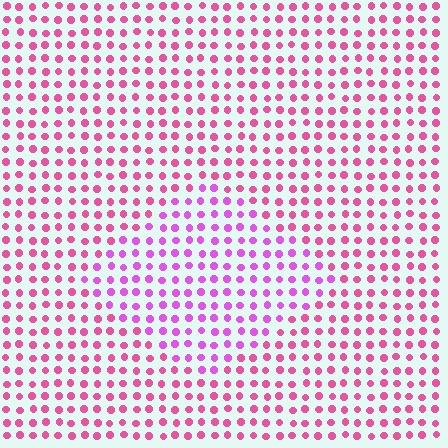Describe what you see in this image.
The image is filled with small pink elements in a uniform arrangement. A diamond-shaped region is visible where the elements are tinted to a slightly different hue, forming a subtle color boundary.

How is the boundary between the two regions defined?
The boundary is defined purely by a slight shift in hue (about 32 degrees). Spacing, size, and orientation are identical on both sides.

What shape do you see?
I see a diamond.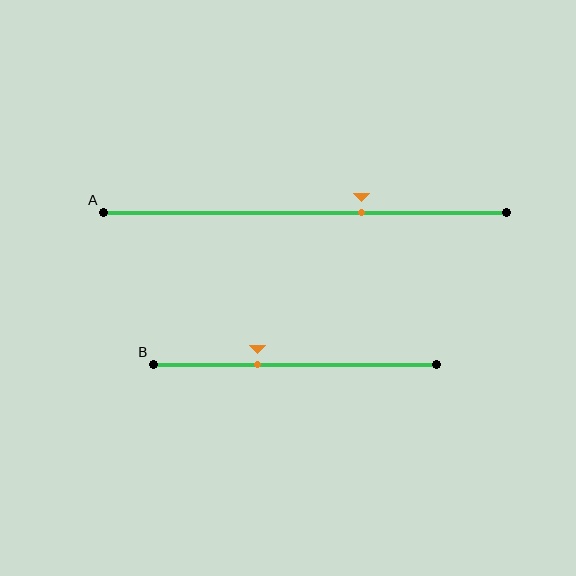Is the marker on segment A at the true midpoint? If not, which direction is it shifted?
No, the marker on segment A is shifted to the right by about 14% of the segment length.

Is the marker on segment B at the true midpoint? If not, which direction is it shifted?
No, the marker on segment B is shifted to the left by about 13% of the segment length.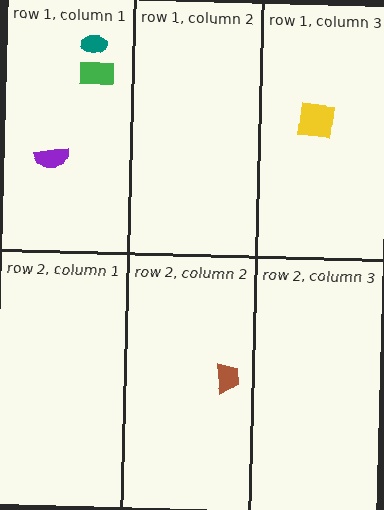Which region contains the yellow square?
The row 1, column 3 region.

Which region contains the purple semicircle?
The row 1, column 1 region.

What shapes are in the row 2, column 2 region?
The brown trapezoid.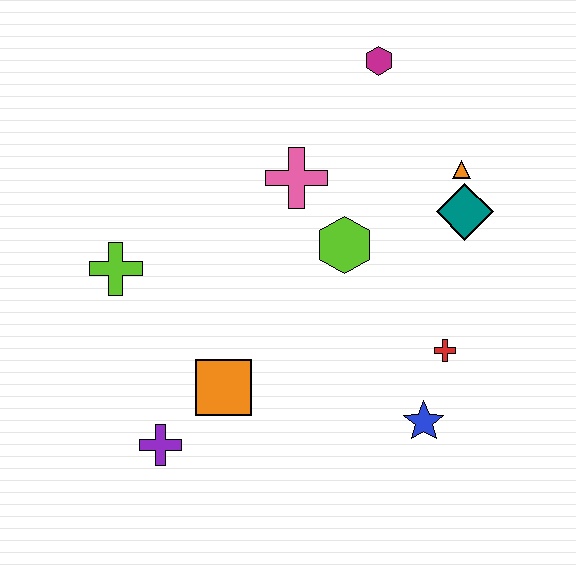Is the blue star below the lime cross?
Yes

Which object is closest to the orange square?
The purple cross is closest to the orange square.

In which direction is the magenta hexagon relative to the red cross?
The magenta hexagon is above the red cross.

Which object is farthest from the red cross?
The lime cross is farthest from the red cross.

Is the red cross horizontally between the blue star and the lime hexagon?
No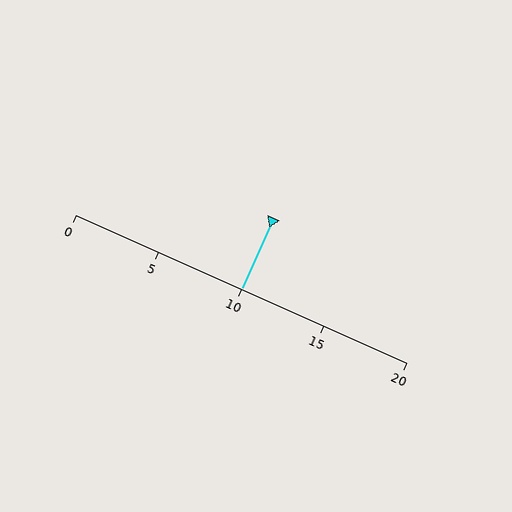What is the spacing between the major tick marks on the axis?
The major ticks are spaced 5 apart.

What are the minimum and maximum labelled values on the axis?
The axis runs from 0 to 20.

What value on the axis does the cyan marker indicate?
The marker indicates approximately 10.